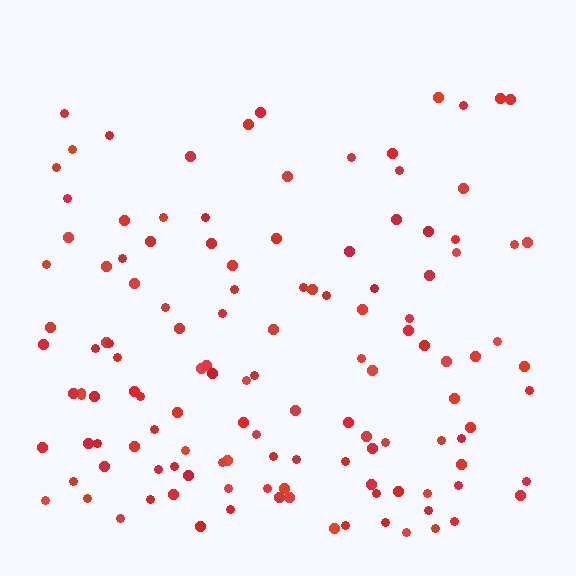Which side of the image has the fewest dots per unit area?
The top.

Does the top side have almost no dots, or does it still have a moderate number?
Still a moderate number, just noticeably fewer than the bottom.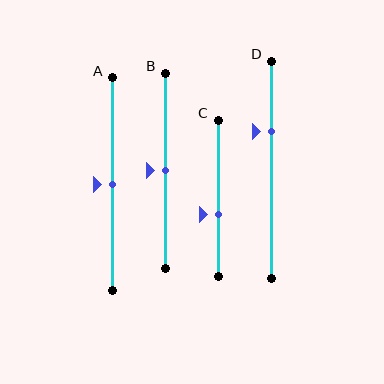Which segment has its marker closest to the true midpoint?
Segment A has its marker closest to the true midpoint.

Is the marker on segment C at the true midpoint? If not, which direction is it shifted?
No, the marker on segment C is shifted downward by about 11% of the segment length.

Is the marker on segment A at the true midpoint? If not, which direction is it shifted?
Yes, the marker on segment A is at the true midpoint.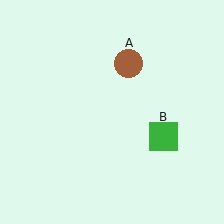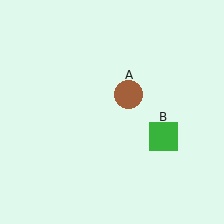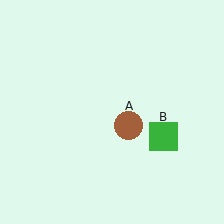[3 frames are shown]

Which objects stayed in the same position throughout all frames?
Green square (object B) remained stationary.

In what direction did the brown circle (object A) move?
The brown circle (object A) moved down.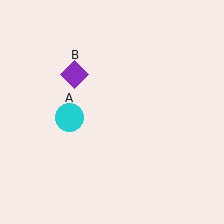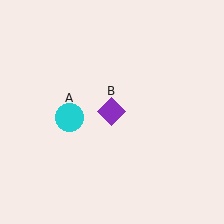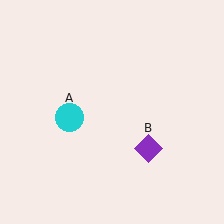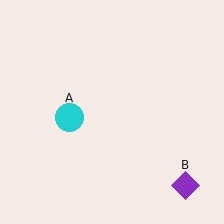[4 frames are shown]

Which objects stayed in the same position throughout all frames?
Cyan circle (object A) remained stationary.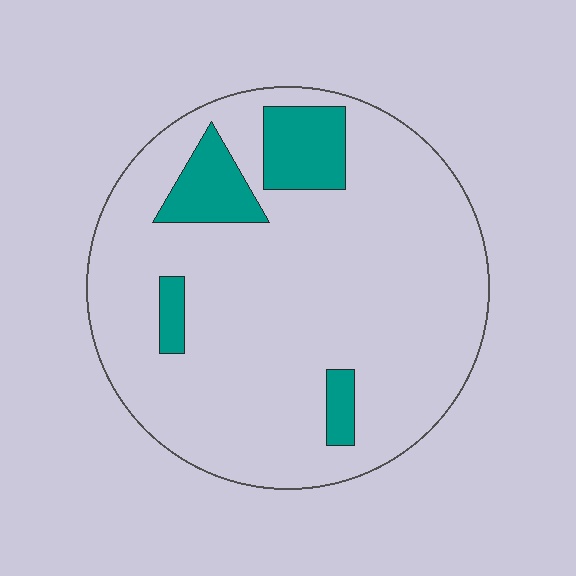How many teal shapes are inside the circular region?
4.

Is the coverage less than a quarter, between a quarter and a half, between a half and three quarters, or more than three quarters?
Less than a quarter.